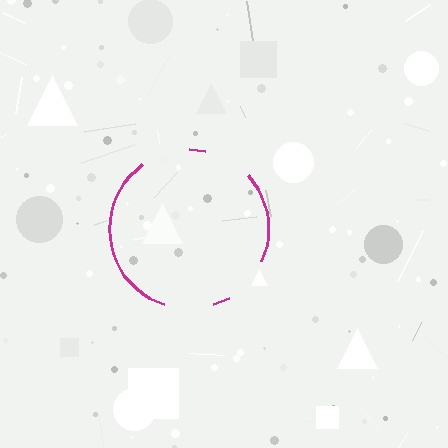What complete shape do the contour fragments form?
The contour fragments form a circle.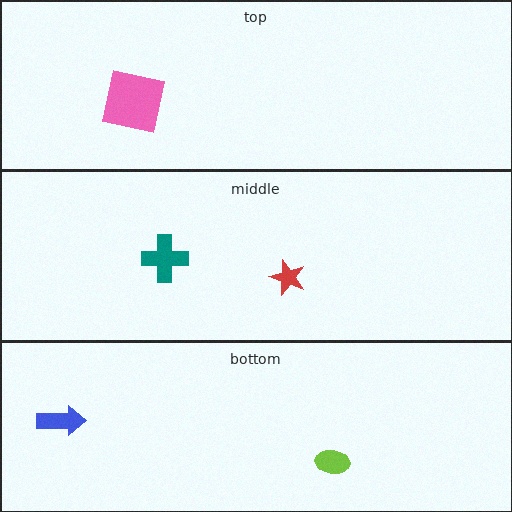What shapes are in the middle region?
The teal cross, the red star.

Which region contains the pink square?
The top region.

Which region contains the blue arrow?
The bottom region.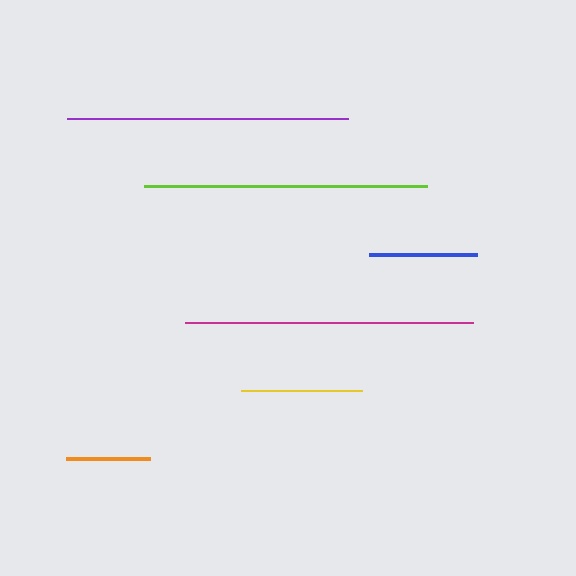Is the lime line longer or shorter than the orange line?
The lime line is longer than the orange line.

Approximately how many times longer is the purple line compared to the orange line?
The purple line is approximately 3.4 times the length of the orange line.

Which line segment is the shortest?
The orange line is the shortest at approximately 84 pixels.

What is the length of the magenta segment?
The magenta segment is approximately 288 pixels long.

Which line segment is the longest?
The magenta line is the longest at approximately 288 pixels.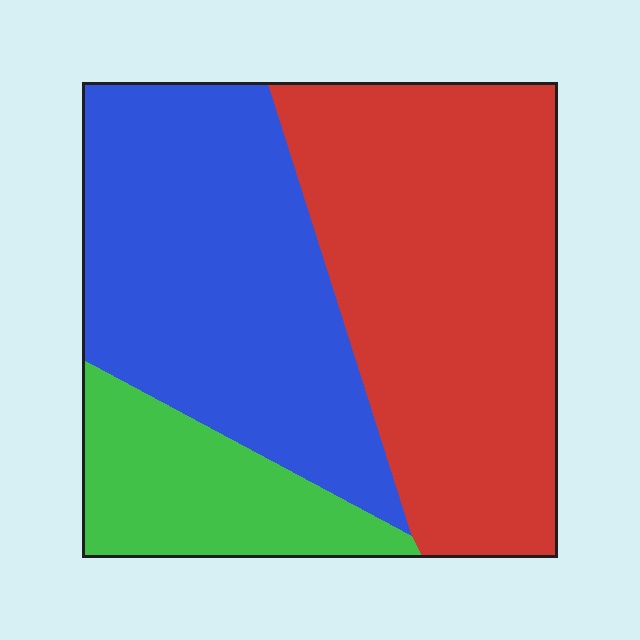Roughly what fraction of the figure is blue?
Blue takes up between a third and a half of the figure.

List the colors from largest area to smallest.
From largest to smallest: red, blue, green.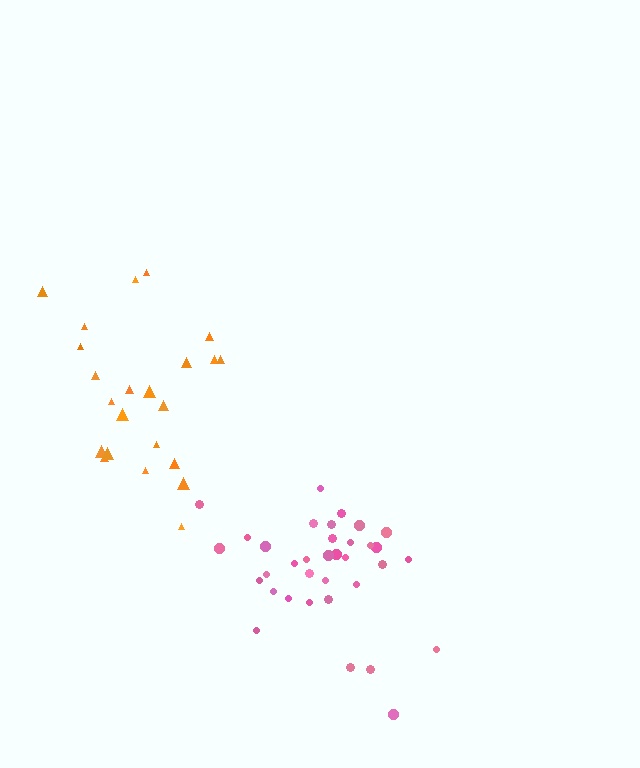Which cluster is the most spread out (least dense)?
Orange.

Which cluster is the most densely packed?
Pink.